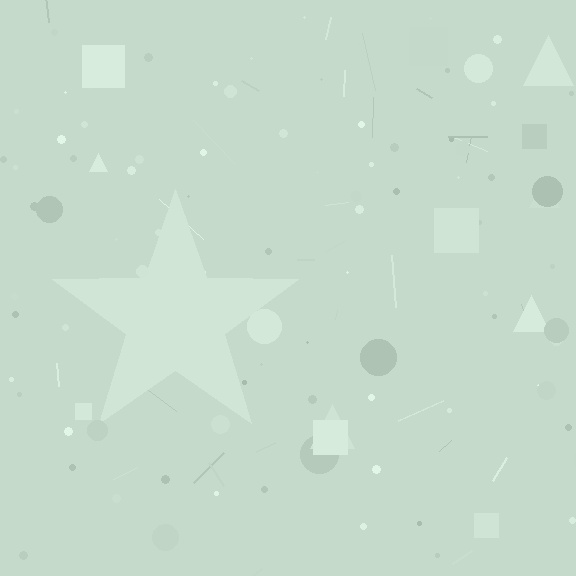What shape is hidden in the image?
A star is hidden in the image.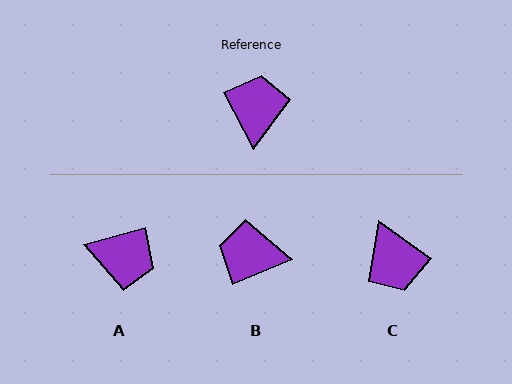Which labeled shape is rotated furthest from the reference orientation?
C, about 154 degrees away.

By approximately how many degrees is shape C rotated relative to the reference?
Approximately 154 degrees clockwise.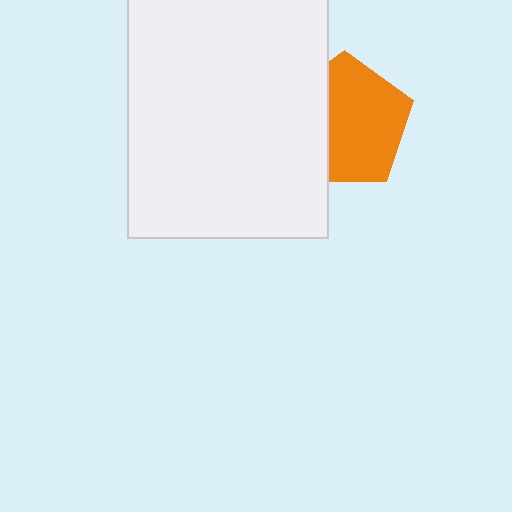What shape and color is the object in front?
The object in front is a white rectangle.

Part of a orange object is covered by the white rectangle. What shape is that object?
It is a pentagon.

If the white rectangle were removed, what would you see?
You would see the complete orange pentagon.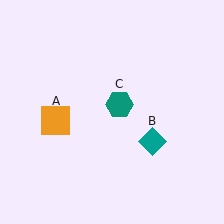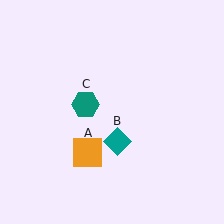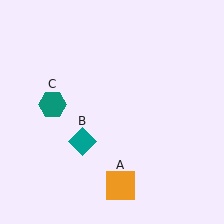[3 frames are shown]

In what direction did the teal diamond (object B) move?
The teal diamond (object B) moved left.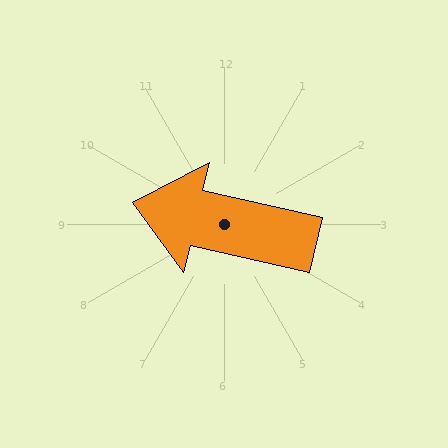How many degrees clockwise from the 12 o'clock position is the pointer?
Approximately 283 degrees.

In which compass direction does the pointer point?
West.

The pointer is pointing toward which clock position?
Roughly 9 o'clock.